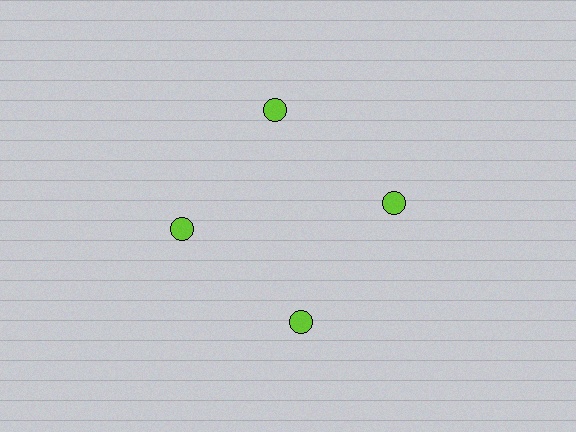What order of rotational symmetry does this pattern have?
This pattern has 4-fold rotational symmetry.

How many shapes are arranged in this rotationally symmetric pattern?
There are 4 shapes, arranged in 4 groups of 1.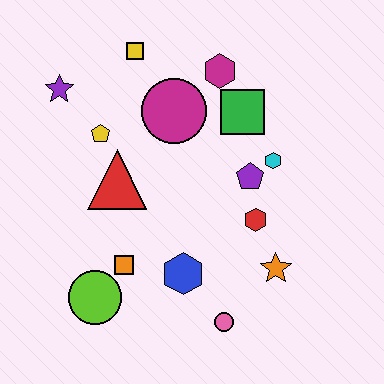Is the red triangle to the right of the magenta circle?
No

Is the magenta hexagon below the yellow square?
Yes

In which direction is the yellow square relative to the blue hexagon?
The yellow square is above the blue hexagon.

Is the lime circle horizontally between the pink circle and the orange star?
No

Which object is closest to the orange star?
The red hexagon is closest to the orange star.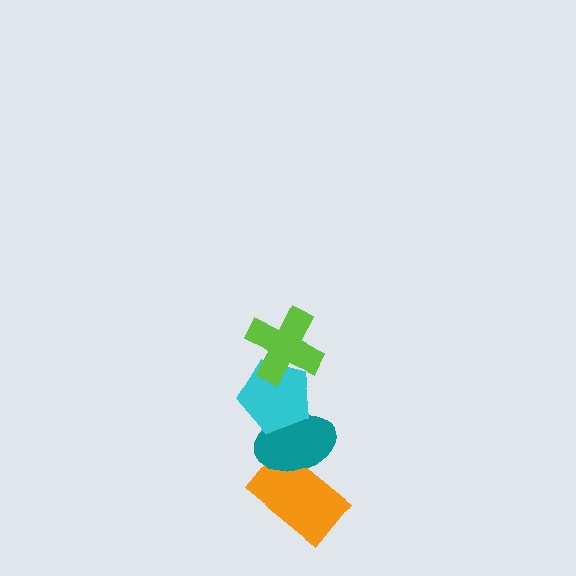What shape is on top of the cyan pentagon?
The lime cross is on top of the cyan pentagon.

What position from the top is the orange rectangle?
The orange rectangle is 4th from the top.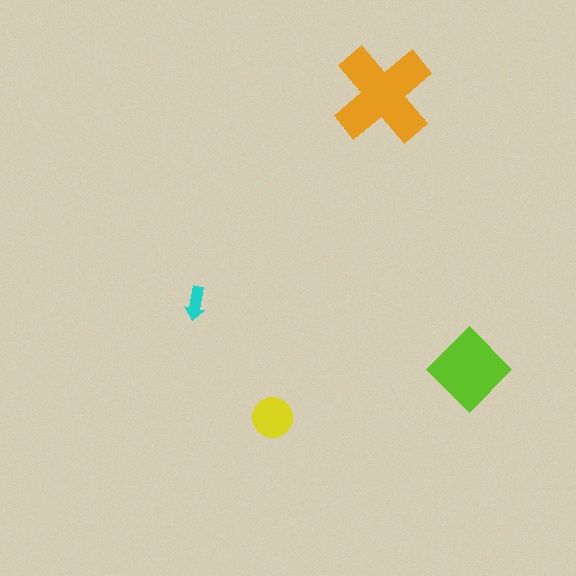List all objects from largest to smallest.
The orange cross, the lime diamond, the yellow circle, the cyan arrow.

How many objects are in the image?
There are 4 objects in the image.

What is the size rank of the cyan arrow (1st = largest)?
4th.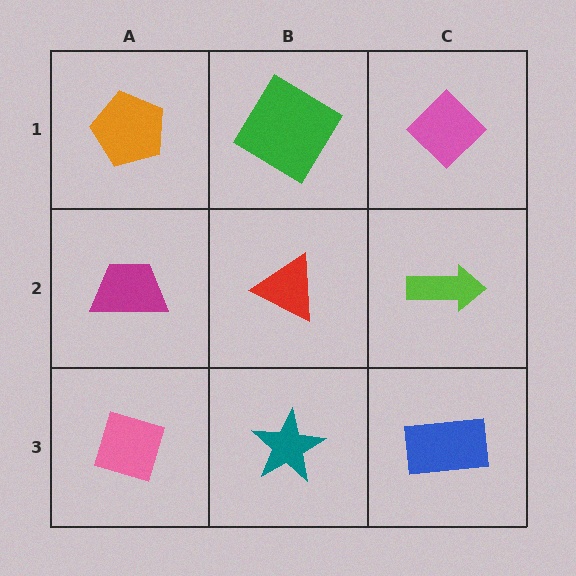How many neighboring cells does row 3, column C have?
2.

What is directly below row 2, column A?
A pink diamond.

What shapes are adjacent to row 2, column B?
A green diamond (row 1, column B), a teal star (row 3, column B), a magenta trapezoid (row 2, column A), a lime arrow (row 2, column C).